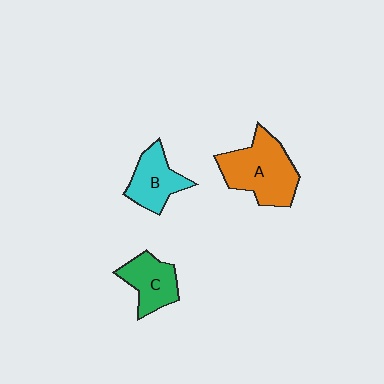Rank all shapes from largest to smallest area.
From largest to smallest: A (orange), B (cyan), C (green).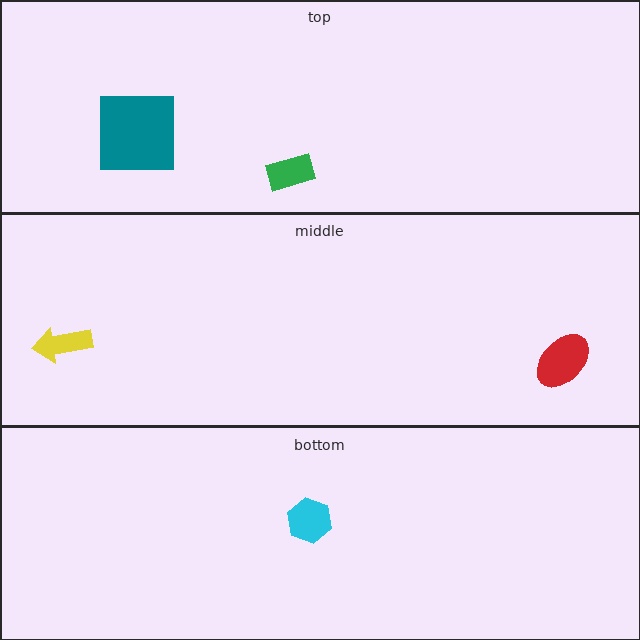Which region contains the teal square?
The top region.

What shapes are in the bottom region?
The cyan hexagon.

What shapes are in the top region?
The teal square, the green rectangle.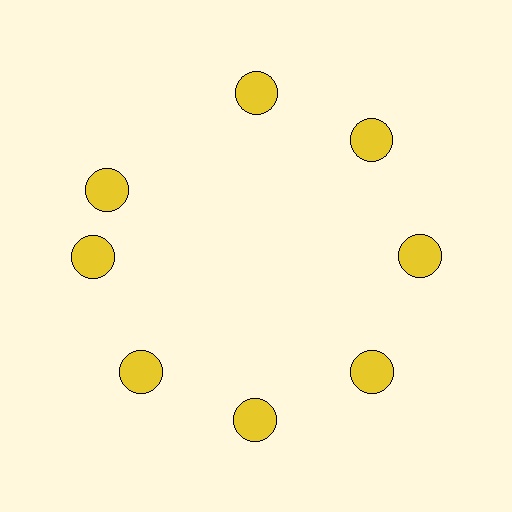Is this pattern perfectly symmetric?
No. The 8 yellow circles are arranged in a ring, but one element near the 10 o'clock position is rotated out of alignment along the ring, breaking the 8-fold rotational symmetry.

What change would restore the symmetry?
The symmetry would be restored by rotating it back into even spacing with its neighbors so that all 8 circles sit at equal angles and equal distance from the center.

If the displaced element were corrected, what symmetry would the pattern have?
It would have 8-fold rotational symmetry — the pattern would map onto itself every 45 degrees.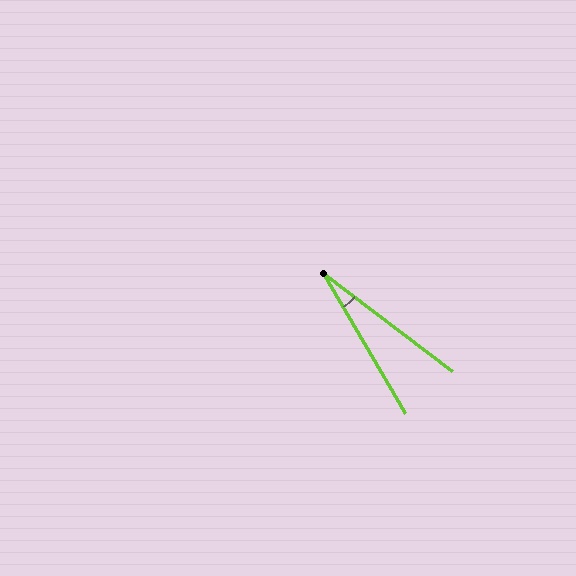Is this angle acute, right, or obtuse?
It is acute.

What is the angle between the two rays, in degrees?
Approximately 22 degrees.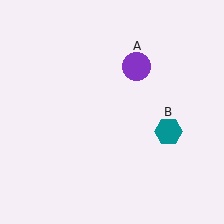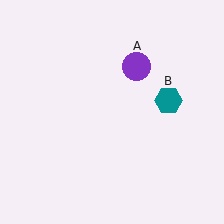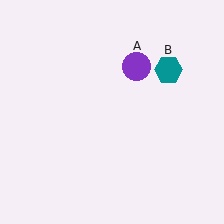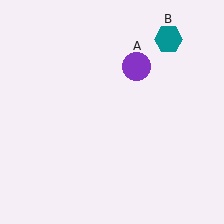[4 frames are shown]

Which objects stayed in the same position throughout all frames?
Purple circle (object A) remained stationary.